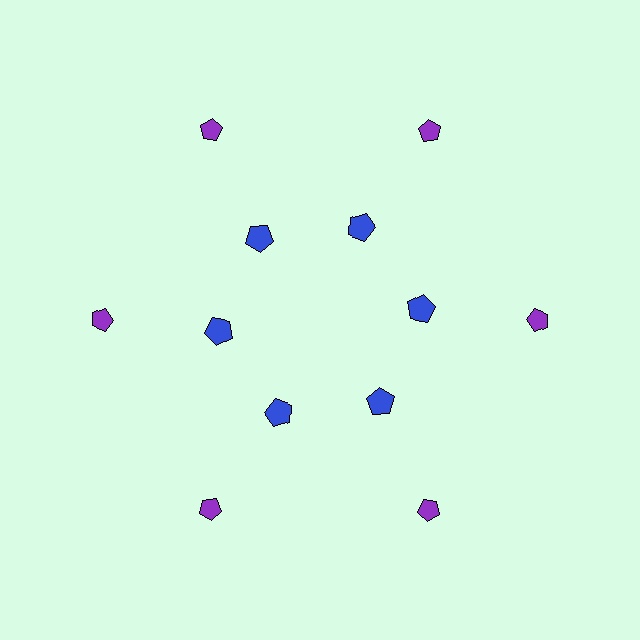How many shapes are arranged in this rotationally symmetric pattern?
There are 12 shapes, arranged in 6 groups of 2.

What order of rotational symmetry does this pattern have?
This pattern has 6-fold rotational symmetry.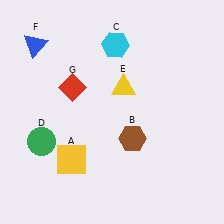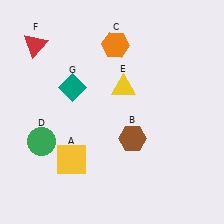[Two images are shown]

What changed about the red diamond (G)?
In Image 1, G is red. In Image 2, it changed to teal.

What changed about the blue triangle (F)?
In Image 1, F is blue. In Image 2, it changed to red.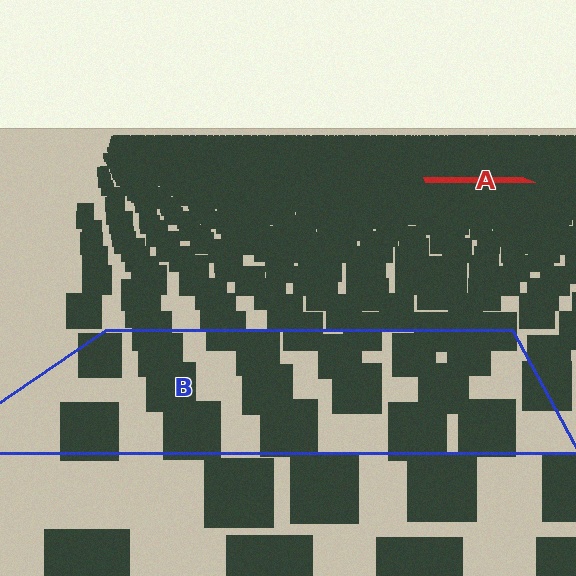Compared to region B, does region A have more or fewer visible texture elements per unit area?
Region A has more texture elements per unit area — they are packed more densely because it is farther away.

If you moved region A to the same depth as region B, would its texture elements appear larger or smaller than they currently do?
They would appear larger. At a closer depth, the same texture elements are projected at a bigger on-screen size.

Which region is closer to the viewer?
Region B is closer. The texture elements there are larger and more spread out.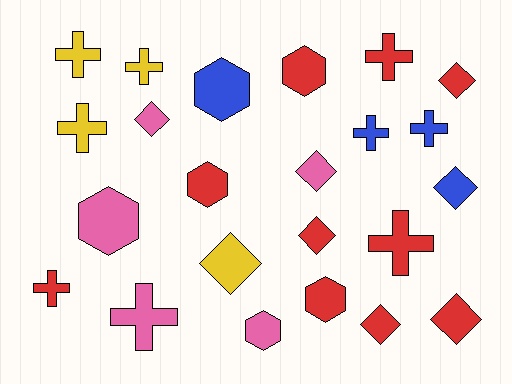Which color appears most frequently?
Red, with 10 objects.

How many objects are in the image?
There are 23 objects.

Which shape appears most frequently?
Cross, with 9 objects.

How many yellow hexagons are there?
There are no yellow hexagons.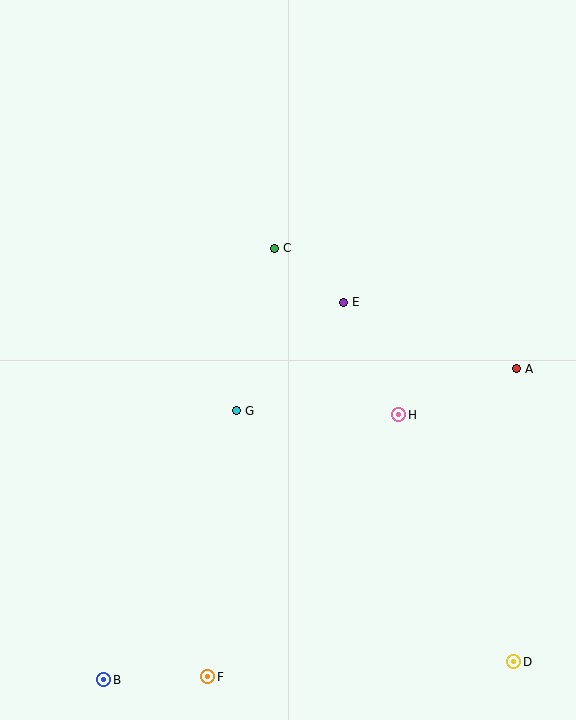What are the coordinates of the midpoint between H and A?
The midpoint between H and A is at (458, 392).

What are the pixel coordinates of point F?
Point F is at (208, 677).